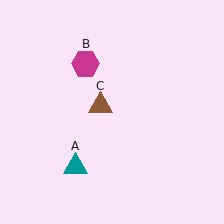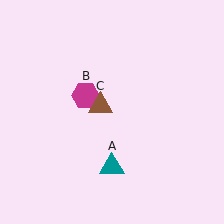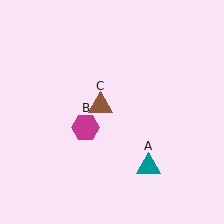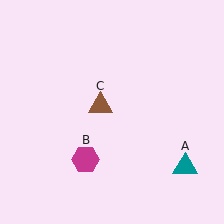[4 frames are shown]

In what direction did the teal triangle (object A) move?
The teal triangle (object A) moved right.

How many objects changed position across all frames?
2 objects changed position: teal triangle (object A), magenta hexagon (object B).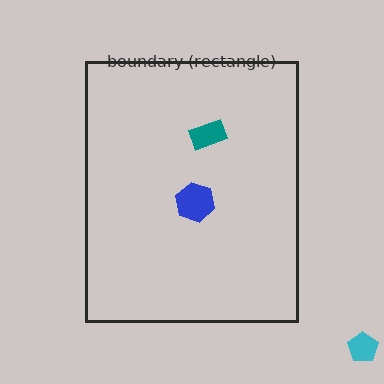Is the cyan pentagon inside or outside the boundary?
Outside.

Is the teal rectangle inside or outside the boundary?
Inside.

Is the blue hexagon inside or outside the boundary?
Inside.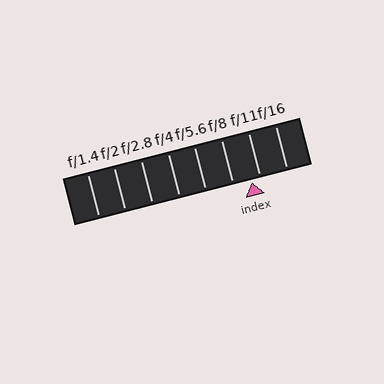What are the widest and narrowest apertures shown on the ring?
The widest aperture shown is f/1.4 and the narrowest is f/16.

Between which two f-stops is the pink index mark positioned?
The index mark is between f/8 and f/11.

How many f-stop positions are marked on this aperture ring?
There are 8 f-stop positions marked.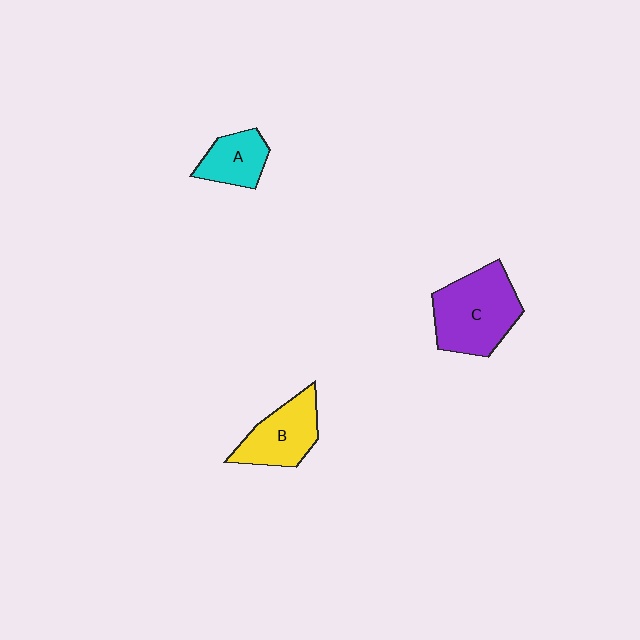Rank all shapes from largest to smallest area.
From largest to smallest: C (purple), B (yellow), A (cyan).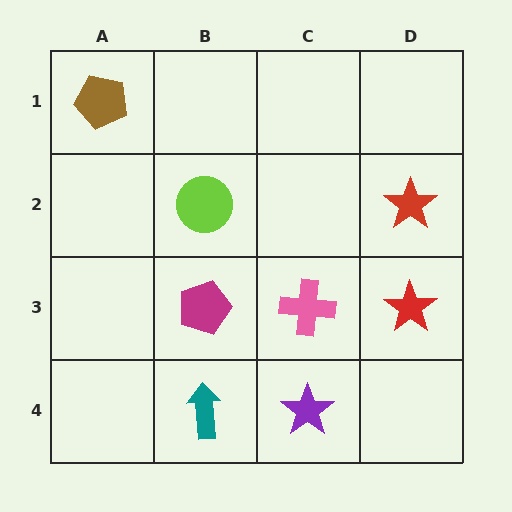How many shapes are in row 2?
2 shapes.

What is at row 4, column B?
A teal arrow.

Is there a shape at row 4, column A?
No, that cell is empty.